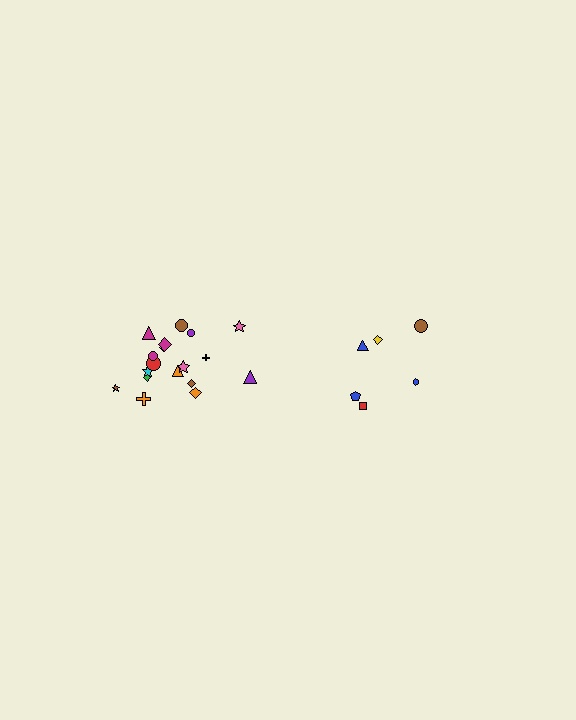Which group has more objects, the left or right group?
The left group.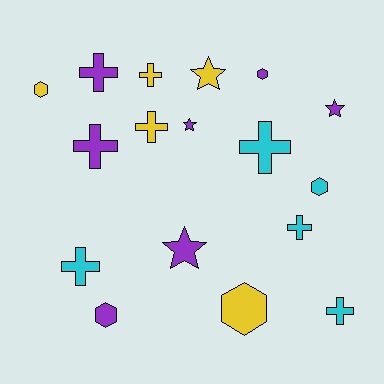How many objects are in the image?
There are 17 objects.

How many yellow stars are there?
There is 1 yellow star.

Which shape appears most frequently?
Cross, with 8 objects.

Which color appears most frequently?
Purple, with 7 objects.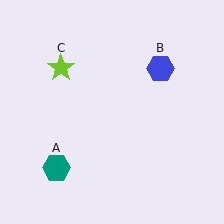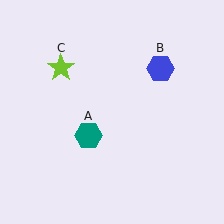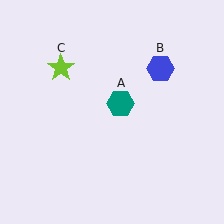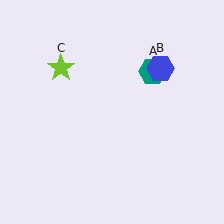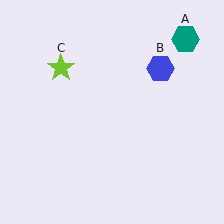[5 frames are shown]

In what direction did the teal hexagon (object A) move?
The teal hexagon (object A) moved up and to the right.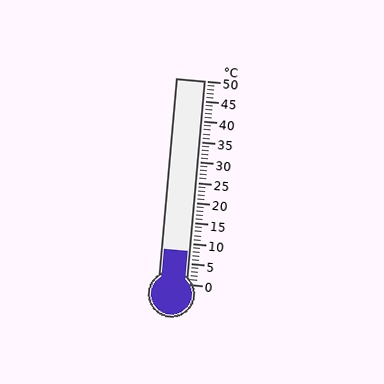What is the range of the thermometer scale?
The thermometer scale ranges from 0°C to 50°C.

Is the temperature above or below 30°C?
The temperature is below 30°C.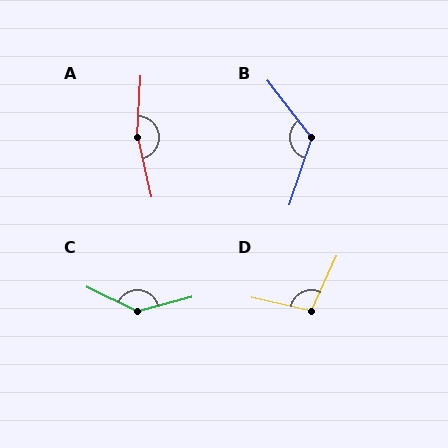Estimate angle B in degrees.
Approximately 125 degrees.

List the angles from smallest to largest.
D (102°), B (125°), C (139°), A (164°).